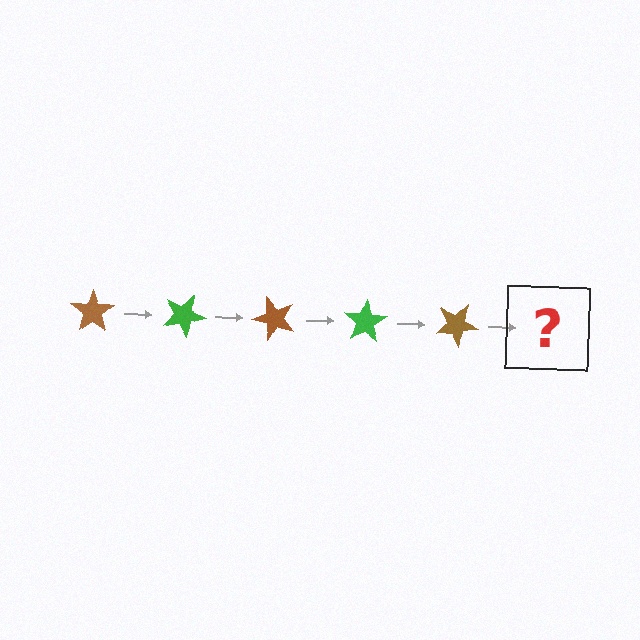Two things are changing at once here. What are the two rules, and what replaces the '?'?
The two rules are that it rotates 25 degrees each step and the color cycles through brown and green. The '?' should be a green star, rotated 125 degrees from the start.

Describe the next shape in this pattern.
It should be a green star, rotated 125 degrees from the start.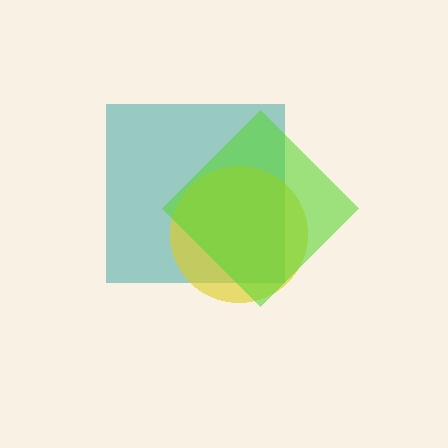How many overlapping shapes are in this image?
There are 3 overlapping shapes in the image.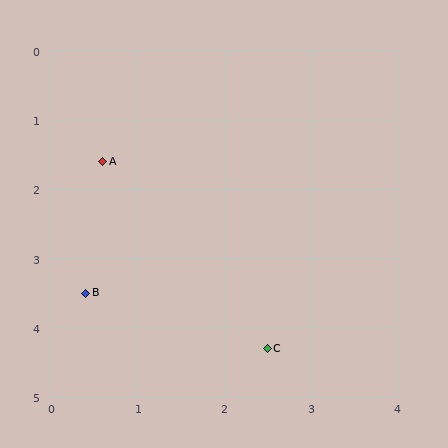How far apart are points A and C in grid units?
Points A and C are about 3.3 grid units apart.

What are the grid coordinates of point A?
Point A is at approximately (0.6, 1.6).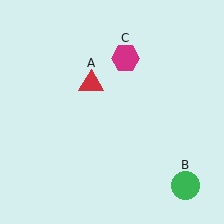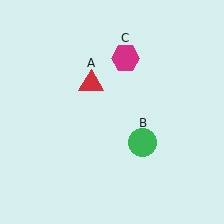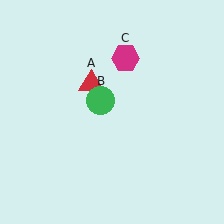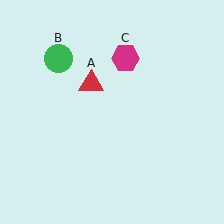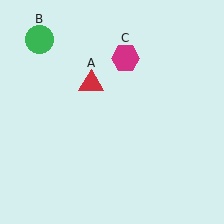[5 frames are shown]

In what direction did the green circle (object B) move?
The green circle (object B) moved up and to the left.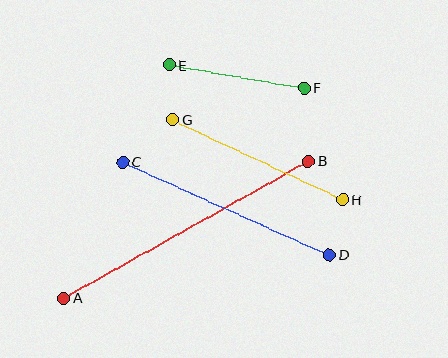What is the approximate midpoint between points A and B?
The midpoint is at approximately (186, 230) pixels.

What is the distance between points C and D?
The distance is approximately 227 pixels.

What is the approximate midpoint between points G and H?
The midpoint is at approximately (258, 159) pixels.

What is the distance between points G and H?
The distance is approximately 188 pixels.